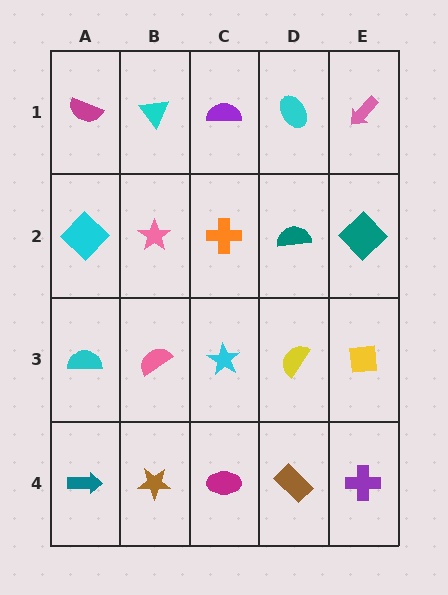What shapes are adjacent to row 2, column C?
A purple semicircle (row 1, column C), a cyan star (row 3, column C), a pink star (row 2, column B), a teal semicircle (row 2, column D).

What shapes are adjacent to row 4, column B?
A pink semicircle (row 3, column B), a teal arrow (row 4, column A), a magenta ellipse (row 4, column C).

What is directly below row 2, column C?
A cyan star.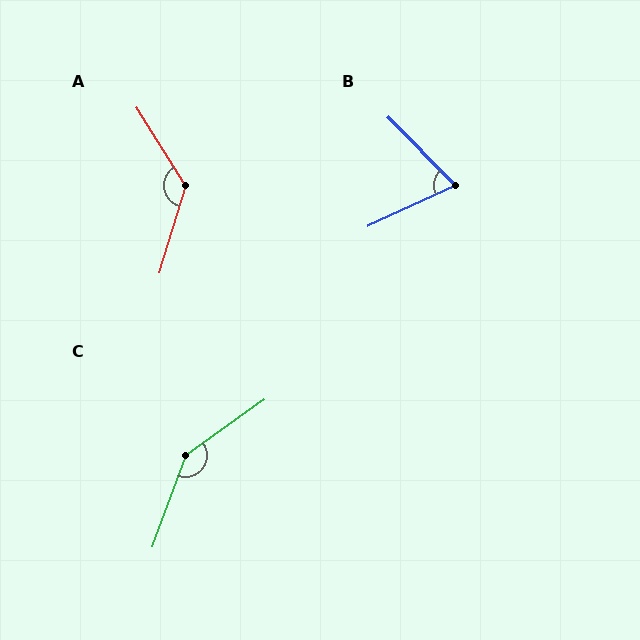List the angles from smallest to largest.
B (70°), A (131°), C (146°).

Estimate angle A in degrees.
Approximately 131 degrees.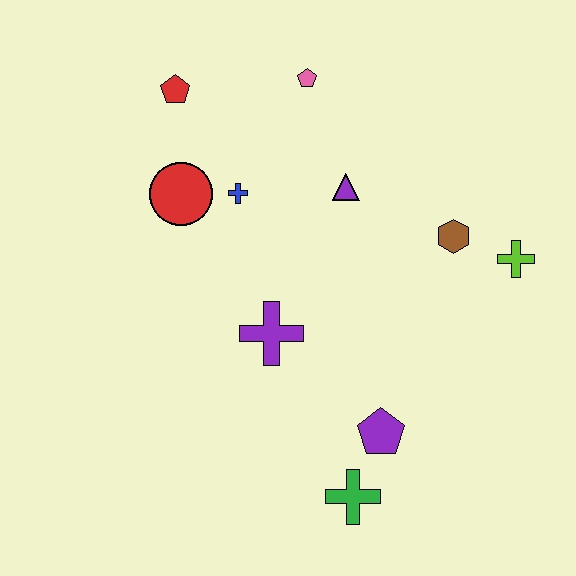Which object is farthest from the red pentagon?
The green cross is farthest from the red pentagon.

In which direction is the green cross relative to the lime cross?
The green cross is below the lime cross.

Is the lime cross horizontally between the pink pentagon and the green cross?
No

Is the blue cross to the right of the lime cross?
No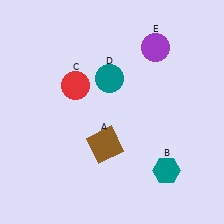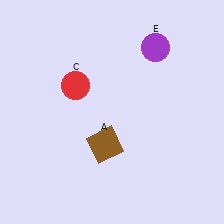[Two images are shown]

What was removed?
The teal hexagon (B), the teal circle (D) were removed in Image 2.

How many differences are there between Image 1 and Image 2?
There are 2 differences between the two images.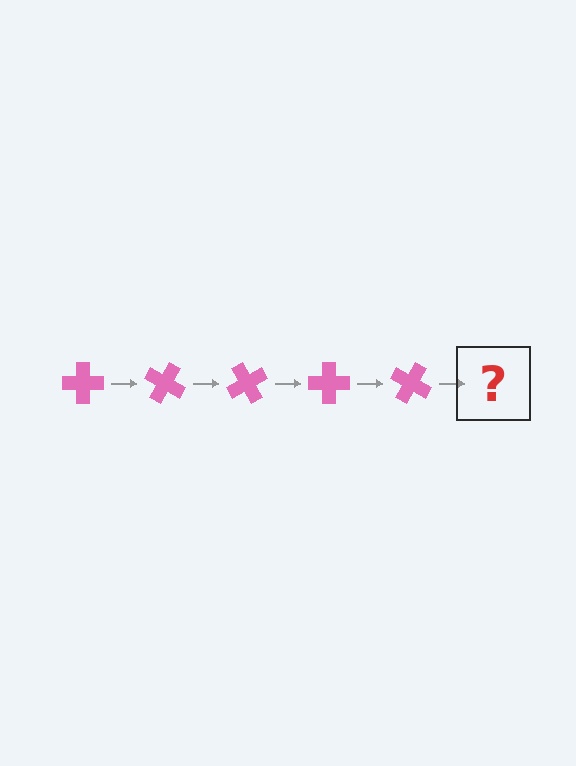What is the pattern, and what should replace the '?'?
The pattern is that the cross rotates 30 degrees each step. The '?' should be a pink cross rotated 150 degrees.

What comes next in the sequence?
The next element should be a pink cross rotated 150 degrees.